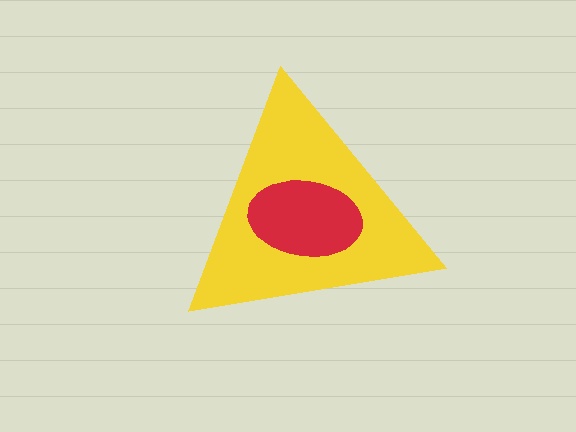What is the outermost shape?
The yellow triangle.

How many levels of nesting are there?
2.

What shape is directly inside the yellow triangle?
The red ellipse.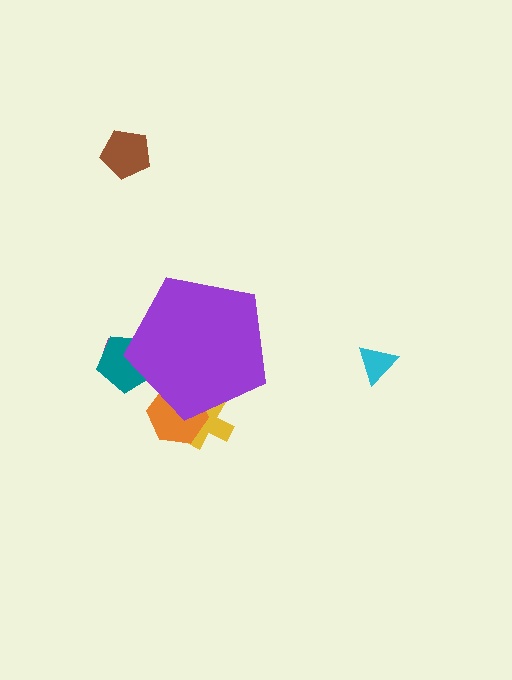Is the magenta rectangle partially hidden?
Yes, the magenta rectangle is partially hidden behind the purple pentagon.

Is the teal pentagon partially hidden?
Yes, the teal pentagon is partially hidden behind the purple pentagon.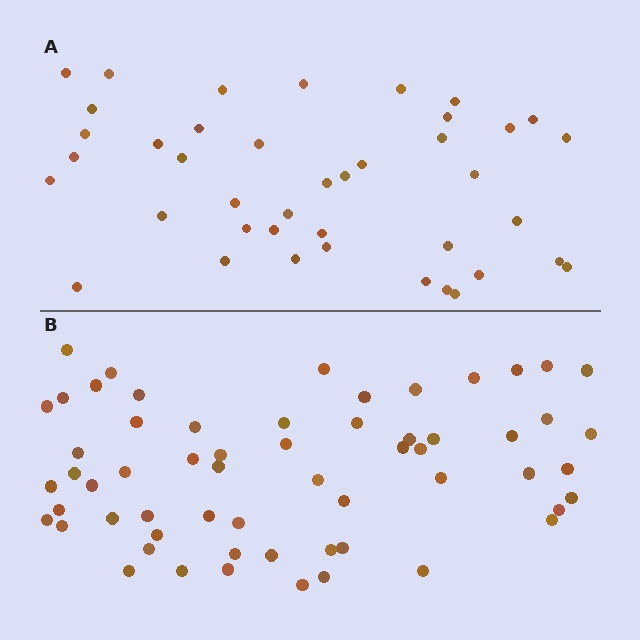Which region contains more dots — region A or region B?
Region B (the bottom region) has more dots.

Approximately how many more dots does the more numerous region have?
Region B has approximately 20 more dots than region A.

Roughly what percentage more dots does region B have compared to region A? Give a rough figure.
About 45% more.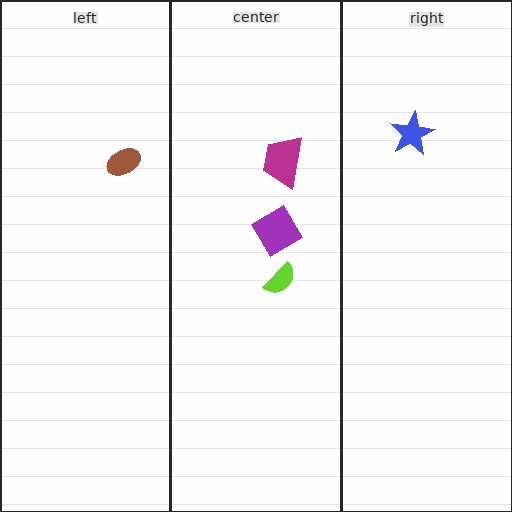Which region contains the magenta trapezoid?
The center region.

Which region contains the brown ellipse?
The left region.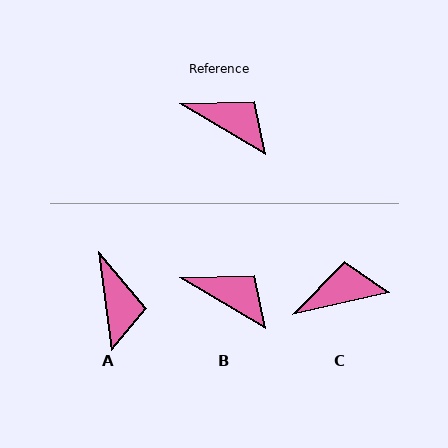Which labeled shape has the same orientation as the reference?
B.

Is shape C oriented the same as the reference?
No, it is off by about 44 degrees.